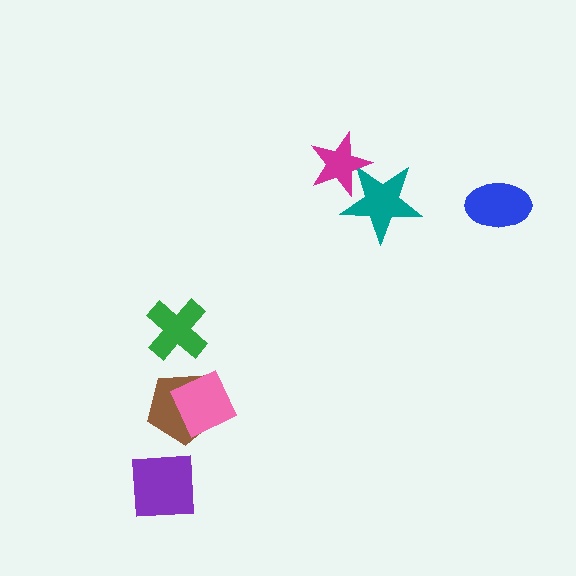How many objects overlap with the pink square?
1 object overlaps with the pink square.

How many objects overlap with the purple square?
0 objects overlap with the purple square.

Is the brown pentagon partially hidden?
Yes, it is partially covered by another shape.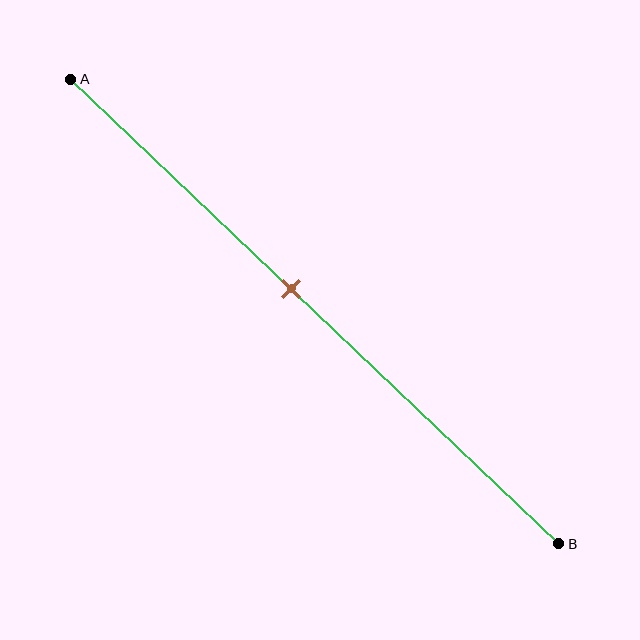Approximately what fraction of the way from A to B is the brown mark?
The brown mark is approximately 45% of the way from A to B.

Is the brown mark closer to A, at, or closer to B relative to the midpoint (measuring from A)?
The brown mark is closer to point A than the midpoint of segment AB.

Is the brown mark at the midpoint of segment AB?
No, the mark is at about 45% from A, not at the 50% midpoint.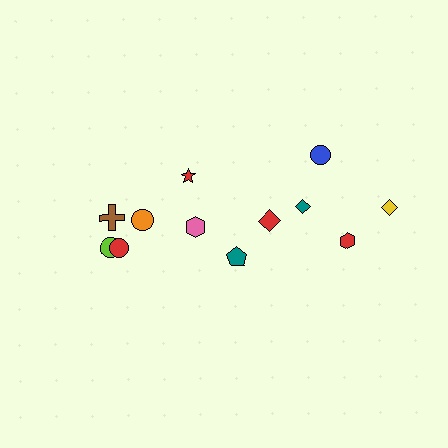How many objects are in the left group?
There are 7 objects.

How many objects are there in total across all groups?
There are 12 objects.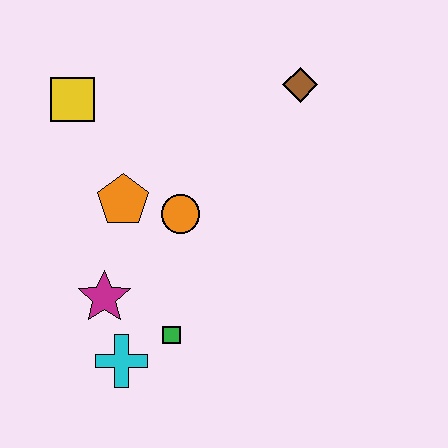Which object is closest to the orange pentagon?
The orange circle is closest to the orange pentagon.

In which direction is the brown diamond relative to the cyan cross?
The brown diamond is above the cyan cross.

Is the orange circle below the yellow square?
Yes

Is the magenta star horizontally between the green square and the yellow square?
Yes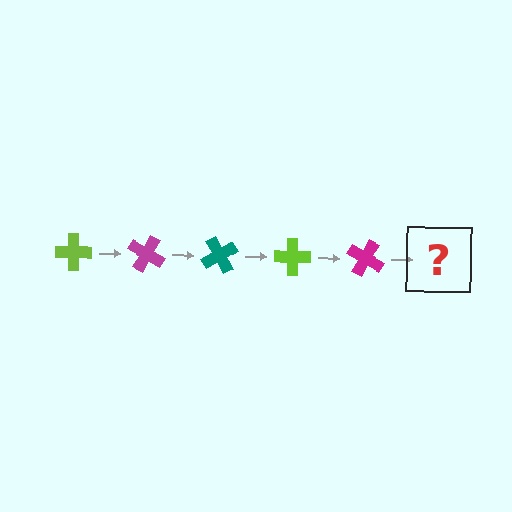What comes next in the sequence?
The next element should be a teal cross, rotated 150 degrees from the start.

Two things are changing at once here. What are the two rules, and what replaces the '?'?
The two rules are that it rotates 30 degrees each step and the color cycles through lime, magenta, and teal. The '?' should be a teal cross, rotated 150 degrees from the start.